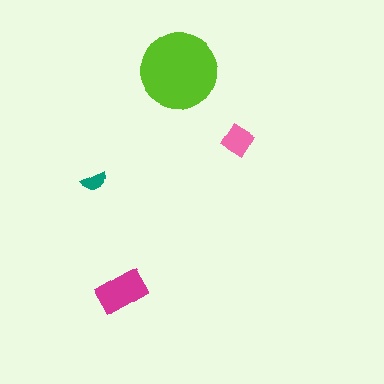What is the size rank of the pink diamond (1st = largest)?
3rd.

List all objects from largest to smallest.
The lime circle, the magenta rectangle, the pink diamond, the teal semicircle.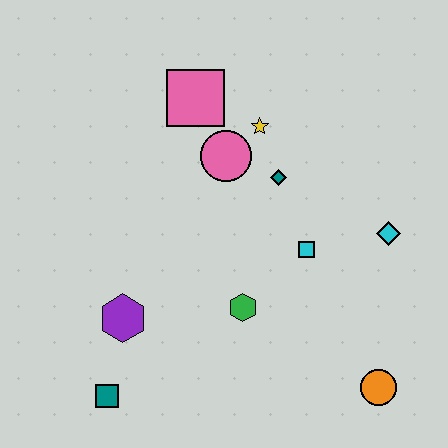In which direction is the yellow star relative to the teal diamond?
The yellow star is above the teal diamond.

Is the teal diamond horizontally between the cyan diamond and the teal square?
Yes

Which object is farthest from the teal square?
The cyan diamond is farthest from the teal square.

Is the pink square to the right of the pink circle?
No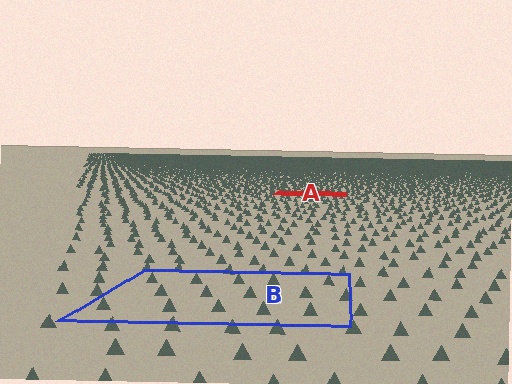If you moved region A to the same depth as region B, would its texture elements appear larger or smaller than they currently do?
They would appear larger. At a closer depth, the same texture elements are projected at a bigger on-screen size.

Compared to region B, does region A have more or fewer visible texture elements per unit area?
Region A has more texture elements per unit area — they are packed more densely because it is farther away.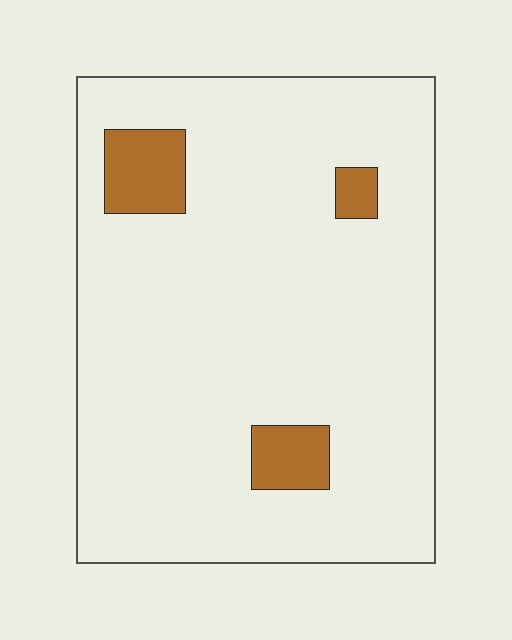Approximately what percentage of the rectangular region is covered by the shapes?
Approximately 10%.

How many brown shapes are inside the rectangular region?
3.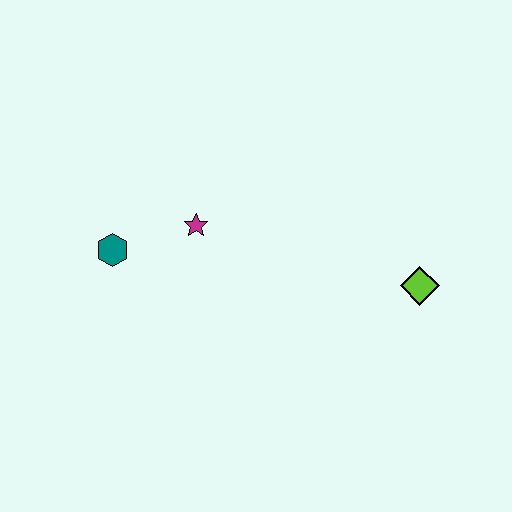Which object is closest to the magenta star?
The teal hexagon is closest to the magenta star.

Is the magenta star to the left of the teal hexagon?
No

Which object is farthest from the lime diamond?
The teal hexagon is farthest from the lime diamond.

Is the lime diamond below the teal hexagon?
Yes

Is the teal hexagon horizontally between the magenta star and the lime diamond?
No